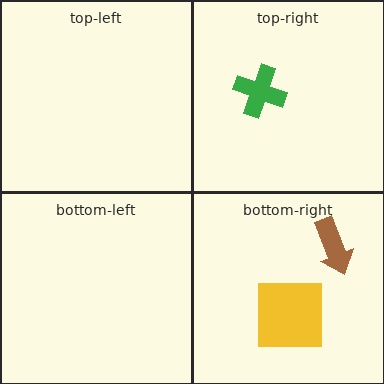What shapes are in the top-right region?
The green cross.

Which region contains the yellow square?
The bottom-right region.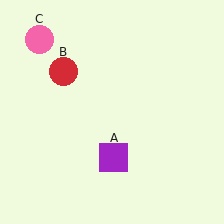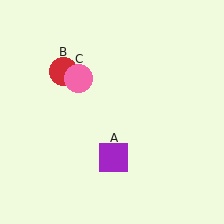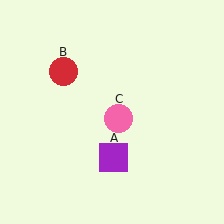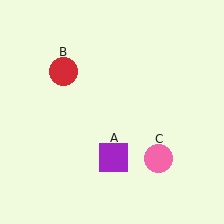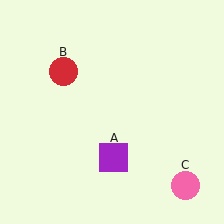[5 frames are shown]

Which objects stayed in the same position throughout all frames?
Purple square (object A) and red circle (object B) remained stationary.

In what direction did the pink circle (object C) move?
The pink circle (object C) moved down and to the right.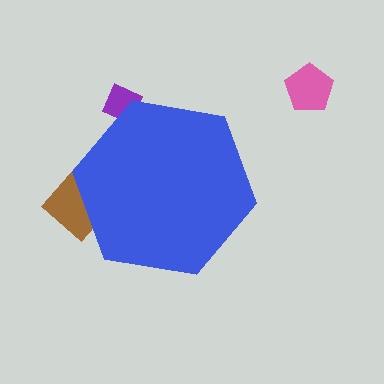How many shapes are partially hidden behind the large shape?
2 shapes are partially hidden.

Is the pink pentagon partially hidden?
No, the pink pentagon is fully visible.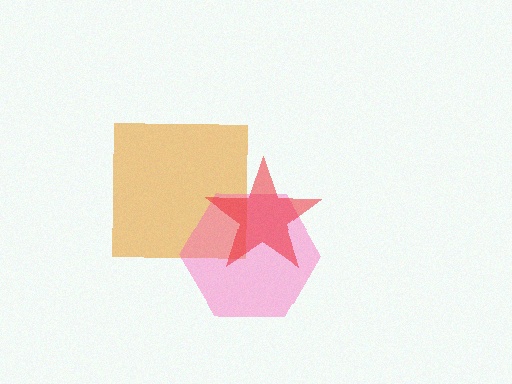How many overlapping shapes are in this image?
There are 3 overlapping shapes in the image.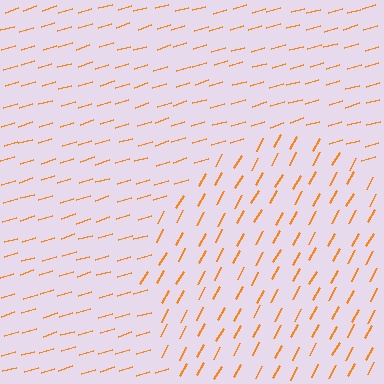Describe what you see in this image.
The image is filled with small orange line segments. A circle region in the image has lines oriented differently from the surrounding lines, creating a visible texture boundary.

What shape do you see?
I see a circle.